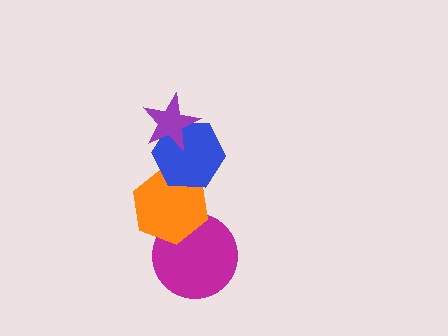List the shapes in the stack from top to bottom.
From top to bottom: the purple star, the blue hexagon, the orange hexagon, the magenta circle.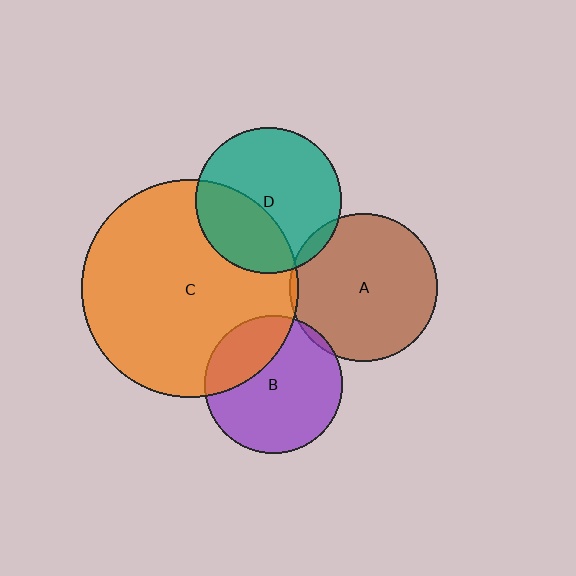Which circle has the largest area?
Circle C (orange).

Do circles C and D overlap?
Yes.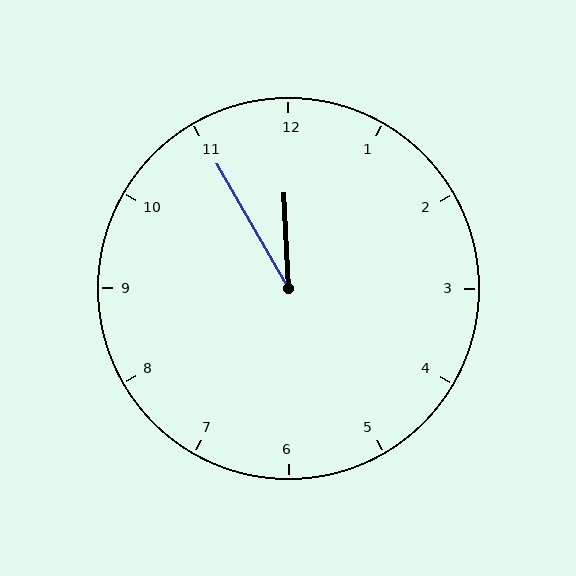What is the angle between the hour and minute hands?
Approximately 28 degrees.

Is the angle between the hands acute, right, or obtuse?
It is acute.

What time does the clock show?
11:55.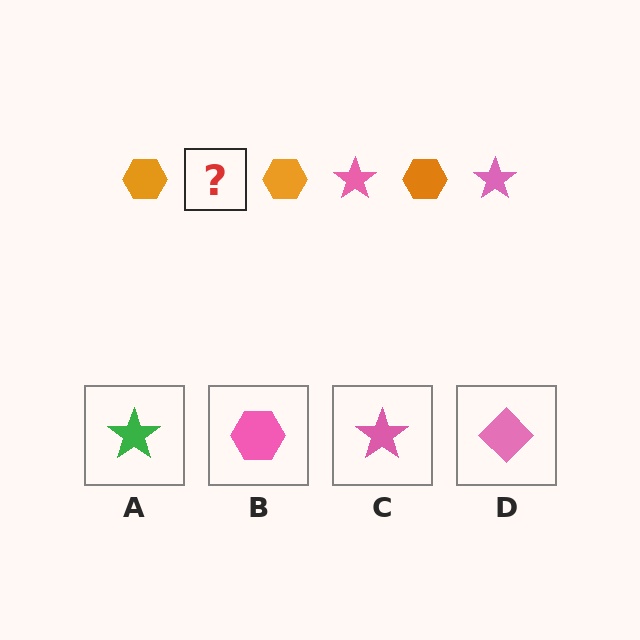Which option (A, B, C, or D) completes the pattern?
C.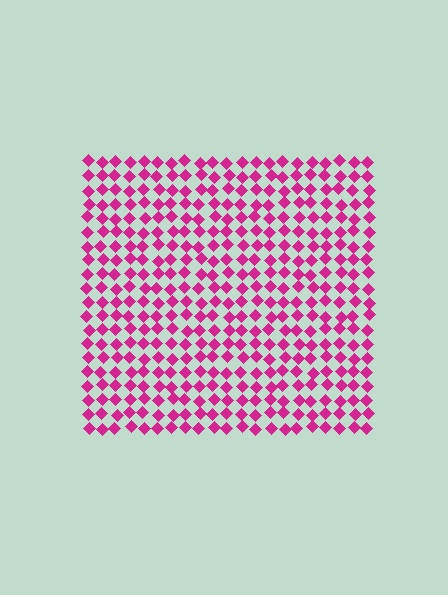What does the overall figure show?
The overall figure shows a square.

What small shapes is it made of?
It is made of small diamonds.